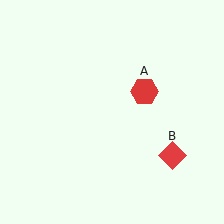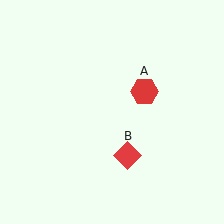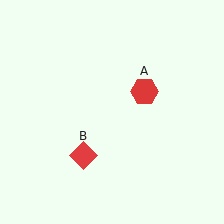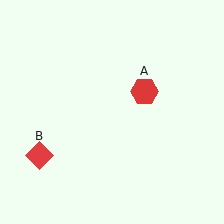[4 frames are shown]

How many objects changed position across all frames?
1 object changed position: red diamond (object B).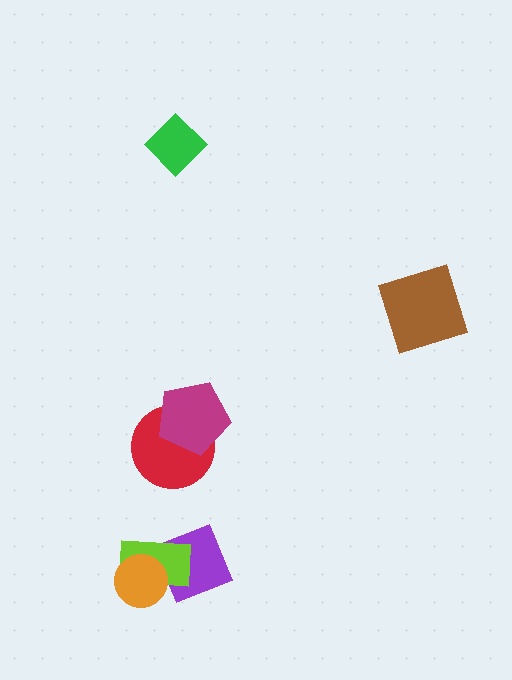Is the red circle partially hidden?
Yes, it is partially covered by another shape.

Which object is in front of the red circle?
The magenta pentagon is in front of the red circle.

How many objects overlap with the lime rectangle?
2 objects overlap with the lime rectangle.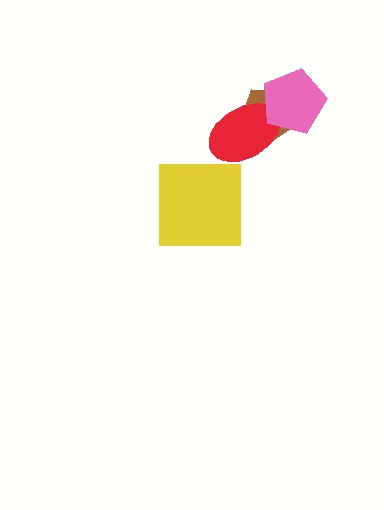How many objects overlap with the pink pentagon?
2 objects overlap with the pink pentagon.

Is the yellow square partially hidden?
No, no other shape covers it.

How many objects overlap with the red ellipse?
2 objects overlap with the red ellipse.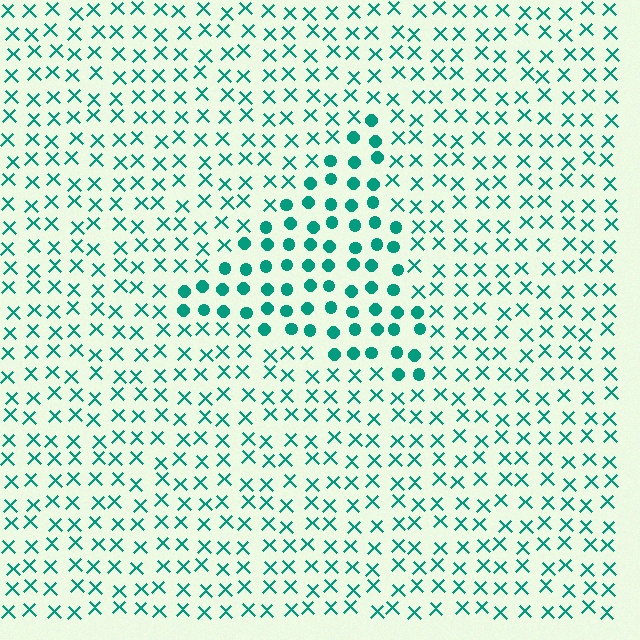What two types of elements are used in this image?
The image uses circles inside the triangle region and X marks outside it.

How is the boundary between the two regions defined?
The boundary is defined by a change in element shape: circles inside vs. X marks outside. All elements share the same color and spacing.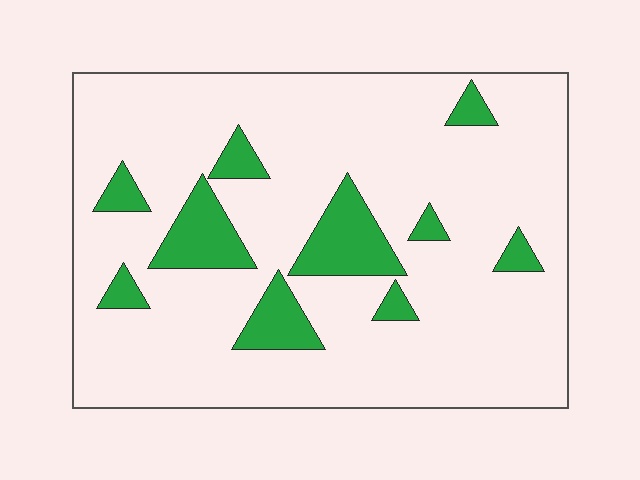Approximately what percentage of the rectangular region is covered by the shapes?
Approximately 15%.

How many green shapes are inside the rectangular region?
10.